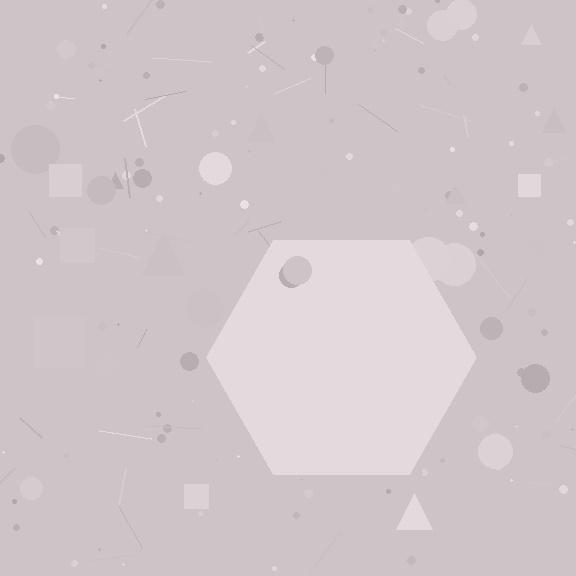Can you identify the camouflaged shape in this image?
The camouflaged shape is a hexagon.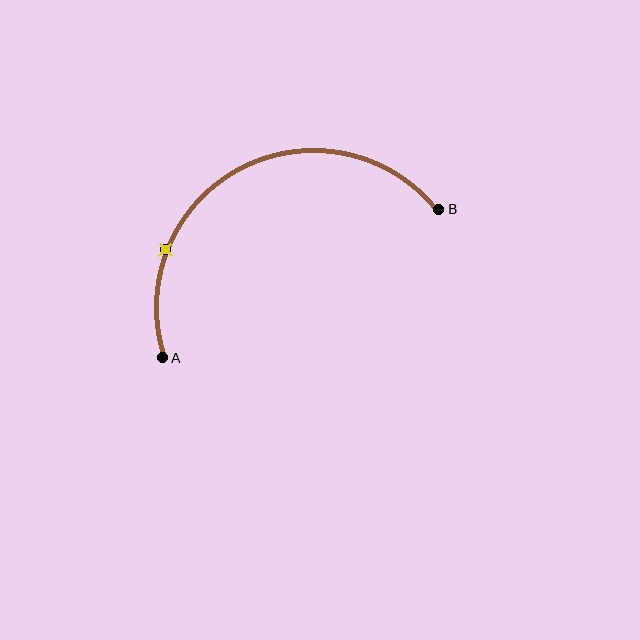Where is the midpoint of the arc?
The arc midpoint is the point on the curve farthest from the straight line joining A and B. It sits above that line.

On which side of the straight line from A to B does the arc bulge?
The arc bulges above the straight line connecting A and B.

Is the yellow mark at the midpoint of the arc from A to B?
No. The yellow mark lies on the arc but is closer to endpoint A. The arc midpoint would be at the point on the curve equidistant along the arc from both A and B.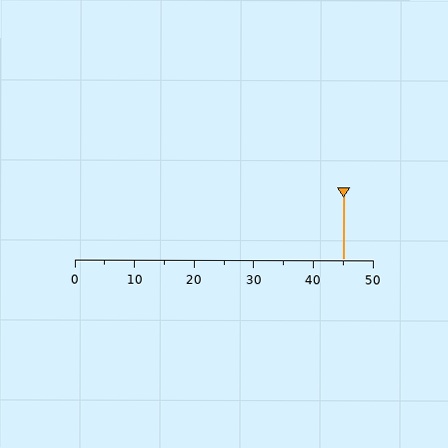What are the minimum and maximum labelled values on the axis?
The axis runs from 0 to 50.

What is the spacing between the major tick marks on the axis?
The major ticks are spaced 10 apart.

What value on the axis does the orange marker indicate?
The marker indicates approximately 45.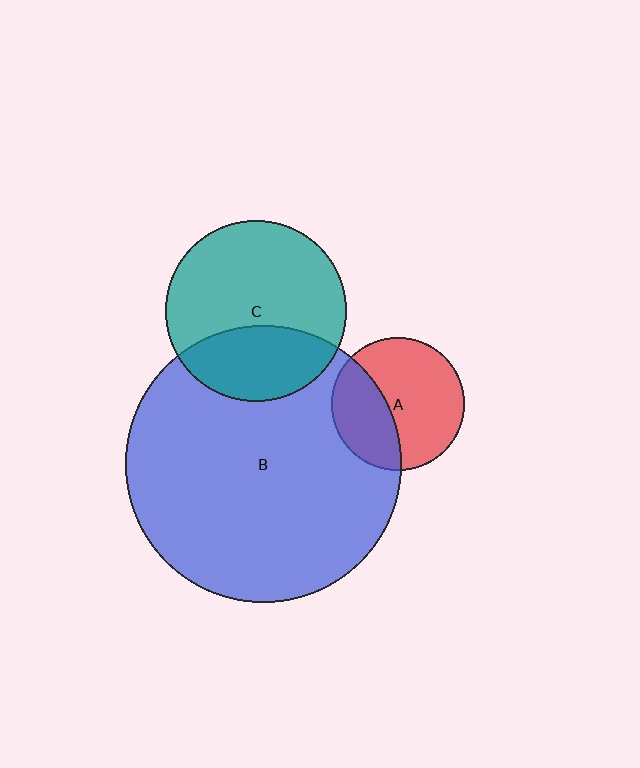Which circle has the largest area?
Circle B (blue).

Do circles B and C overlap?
Yes.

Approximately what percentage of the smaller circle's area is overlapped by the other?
Approximately 35%.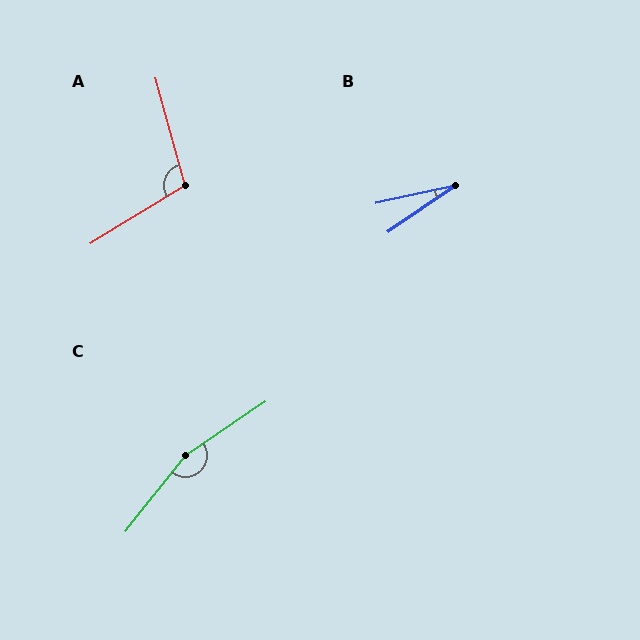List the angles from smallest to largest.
B (22°), A (106°), C (162°).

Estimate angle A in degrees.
Approximately 106 degrees.